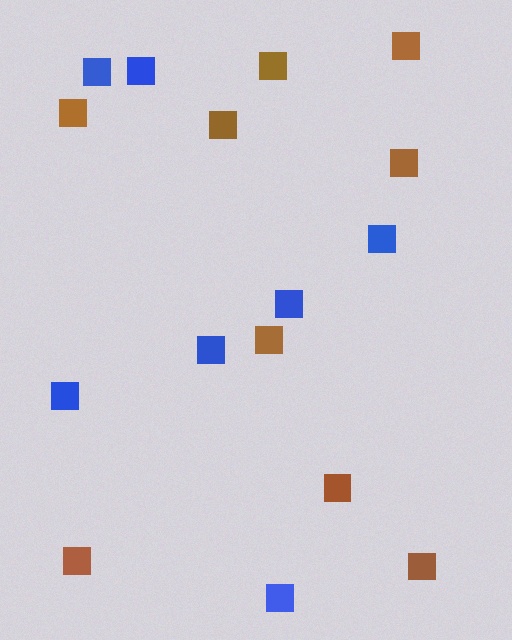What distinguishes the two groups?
There are 2 groups: one group of brown squares (9) and one group of blue squares (7).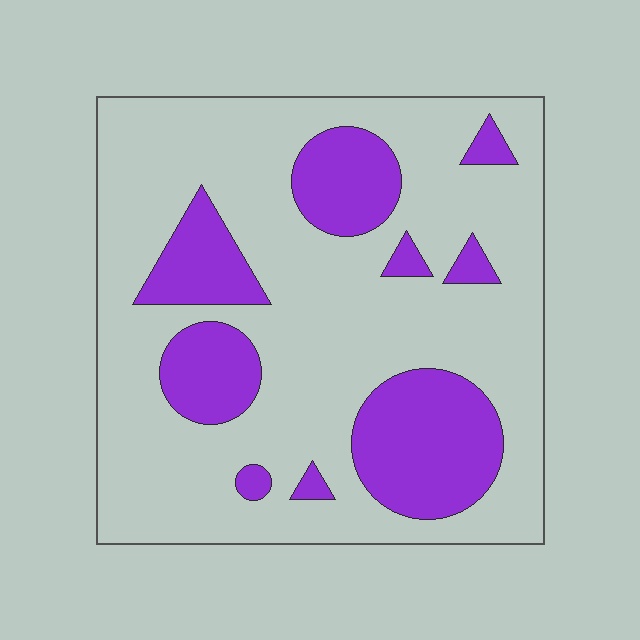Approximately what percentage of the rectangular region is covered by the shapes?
Approximately 25%.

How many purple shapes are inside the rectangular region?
9.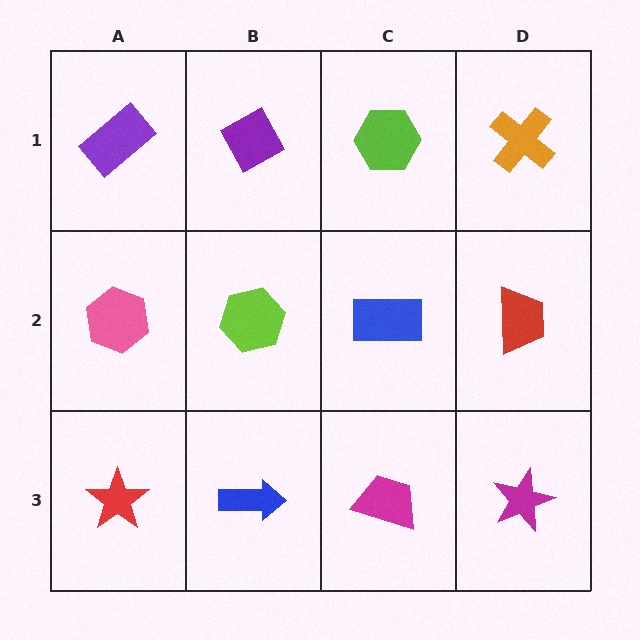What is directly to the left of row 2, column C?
A lime hexagon.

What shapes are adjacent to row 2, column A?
A purple rectangle (row 1, column A), a red star (row 3, column A), a lime hexagon (row 2, column B).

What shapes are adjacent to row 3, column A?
A pink hexagon (row 2, column A), a blue arrow (row 3, column B).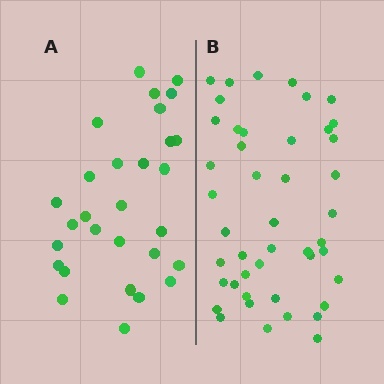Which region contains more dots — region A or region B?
Region B (the right region) has more dots.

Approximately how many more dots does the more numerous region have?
Region B has approximately 15 more dots than region A.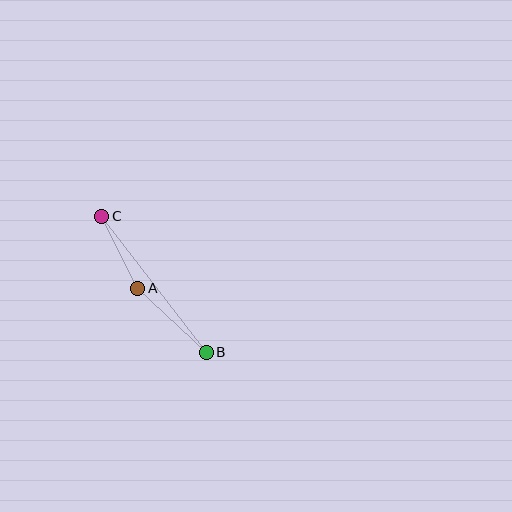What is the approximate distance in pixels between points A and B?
The distance between A and B is approximately 94 pixels.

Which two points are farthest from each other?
Points B and C are farthest from each other.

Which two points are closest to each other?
Points A and C are closest to each other.